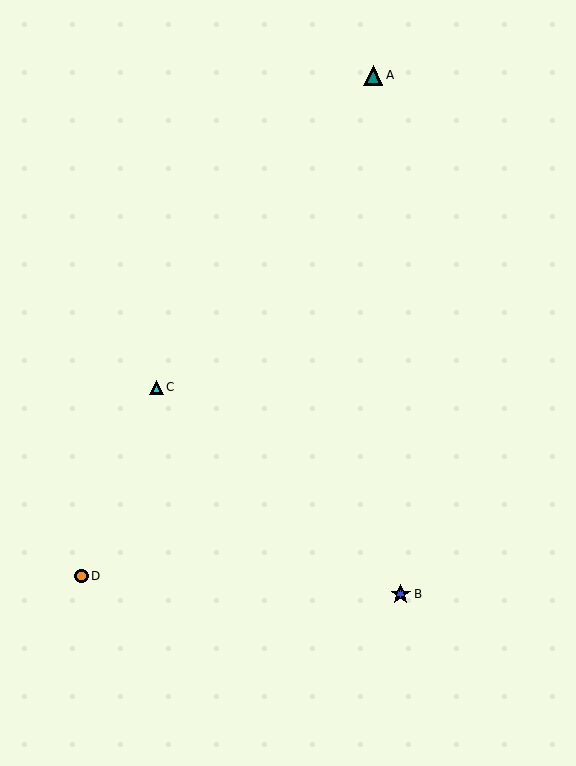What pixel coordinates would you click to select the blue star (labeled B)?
Click at (401, 594) to select the blue star B.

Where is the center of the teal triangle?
The center of the teal triangle is at (373, 75).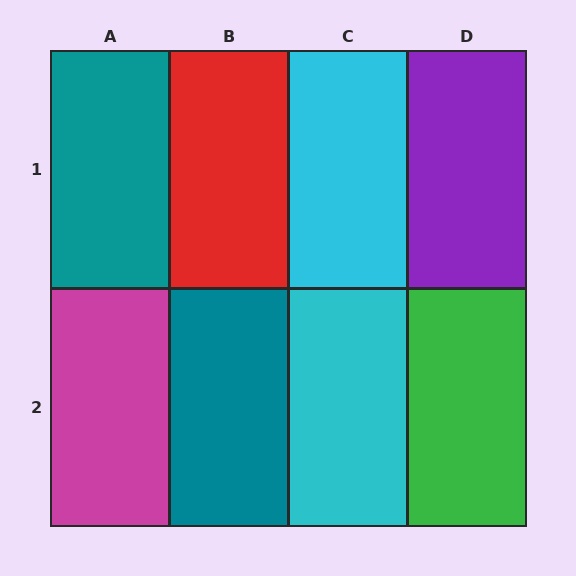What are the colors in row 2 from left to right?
Magenta, teal, cyan, green.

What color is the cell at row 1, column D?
Purple.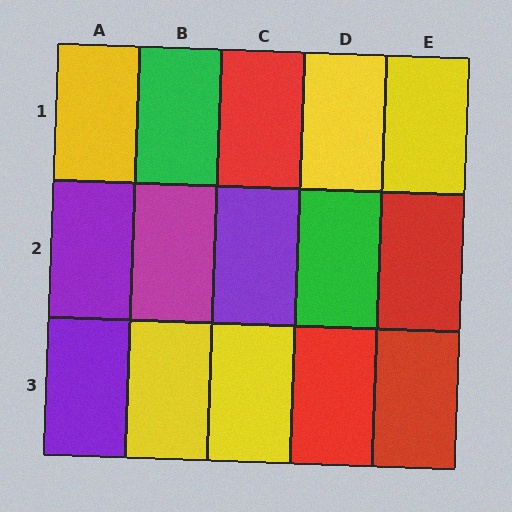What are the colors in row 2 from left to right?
Purple, magenta, purple, green, red.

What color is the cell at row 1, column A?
Yellow.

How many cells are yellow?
5 cells are yellow.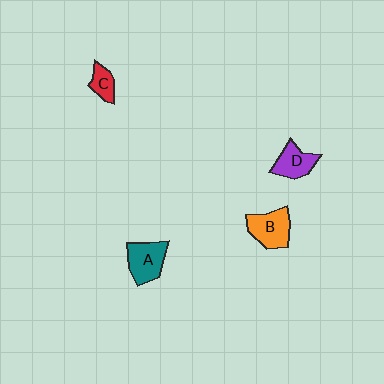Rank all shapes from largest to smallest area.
From largest to smallest: B (orange), A (teal), D (purple), C (red).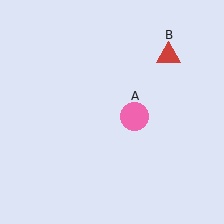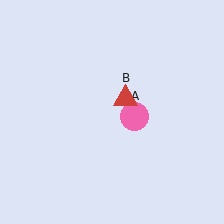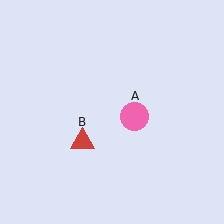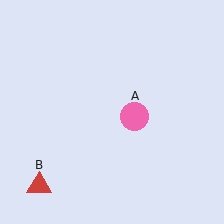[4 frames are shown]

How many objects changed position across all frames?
1 object changed position: red triangle (object B).